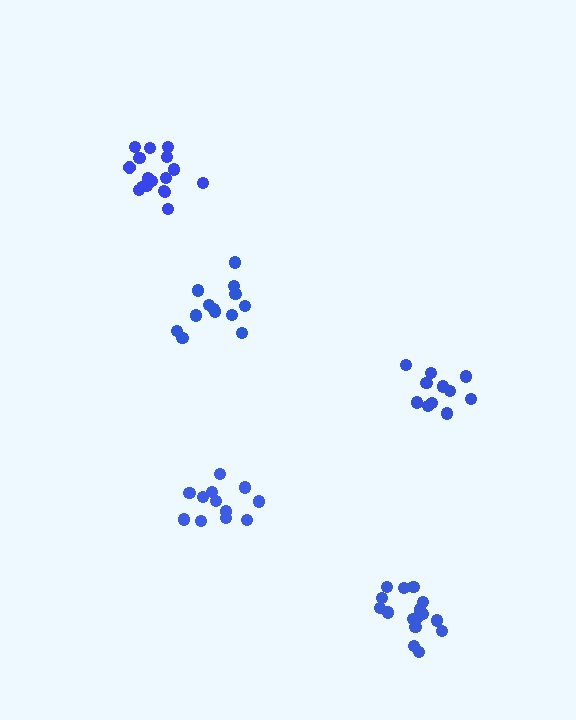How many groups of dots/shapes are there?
There are 5 groups.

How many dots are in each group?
Group 1: 12 dots, Group 2: 17 dots, Group 3: 11 dots, Group 4: 13 dots, Group 5: 17 dots (70 total).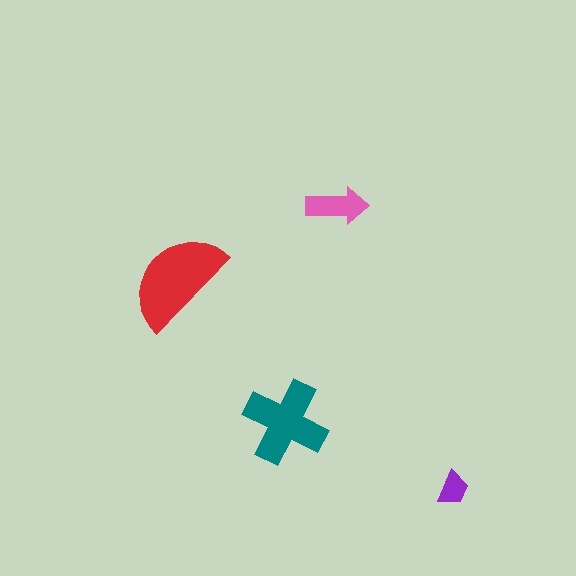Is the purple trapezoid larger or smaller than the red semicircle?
Smaller.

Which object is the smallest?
The purple trapezoid.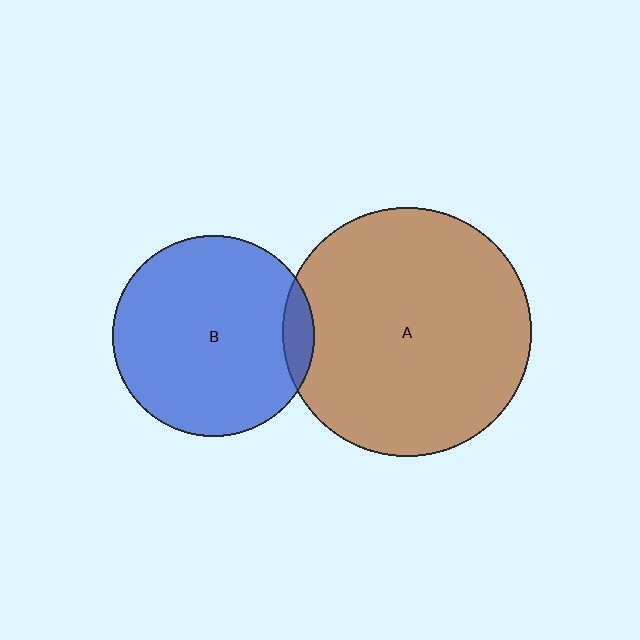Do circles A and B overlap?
Yes.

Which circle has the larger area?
Circle A (brown).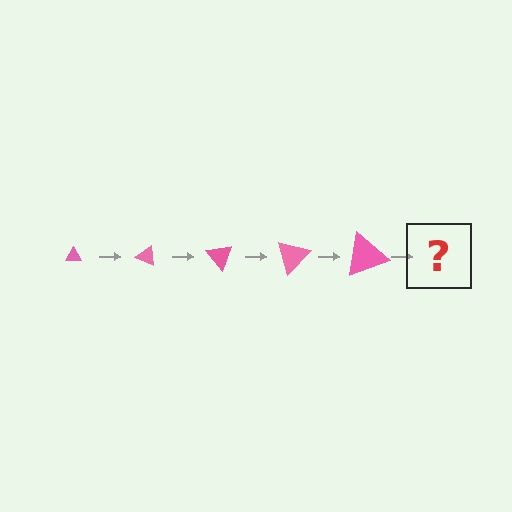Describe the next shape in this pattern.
It should be a triangle, larger than the previous one and rotated 125 degrees from the start.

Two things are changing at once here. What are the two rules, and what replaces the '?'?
The two rules are that the triangle grows larger each step and it rotates 25 degrees each step. The '?' should be a triangle, larger than the previous one and rotated 125 degrees from the start.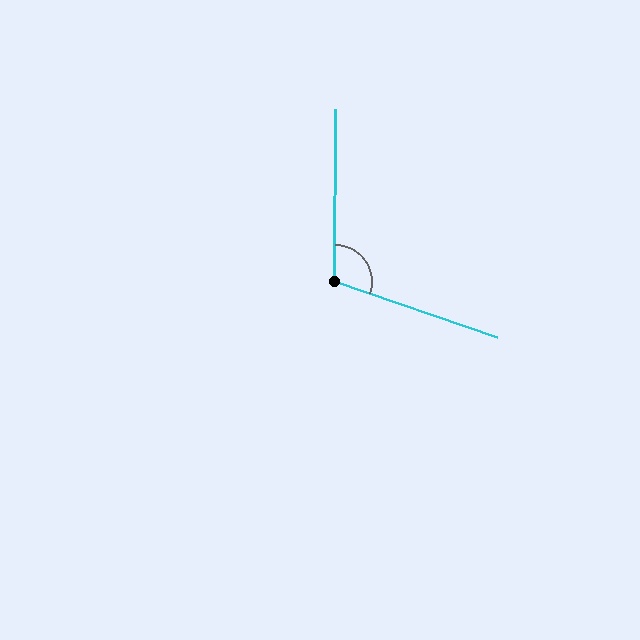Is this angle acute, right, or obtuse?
It is obtuse.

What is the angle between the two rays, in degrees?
Approximately 109 degrees.